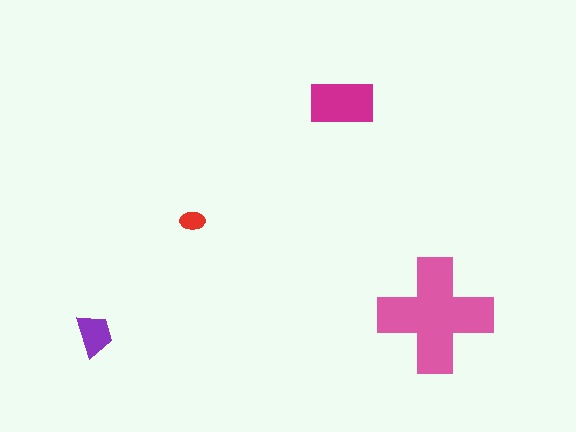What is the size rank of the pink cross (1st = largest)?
1st.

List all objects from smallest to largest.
The red ellipse, the purple trapezoid, the magenta rectangle, the pink cross.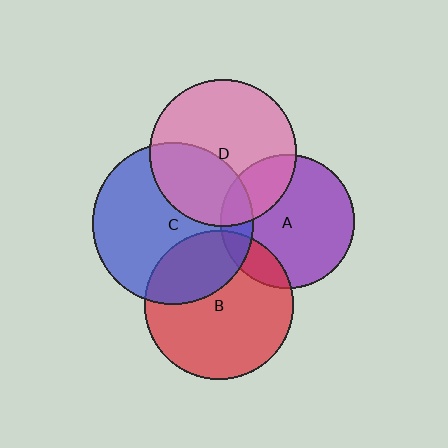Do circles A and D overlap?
Yes.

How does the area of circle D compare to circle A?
Approximately 1.2 times.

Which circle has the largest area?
Circle C (blue).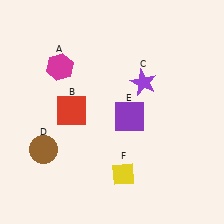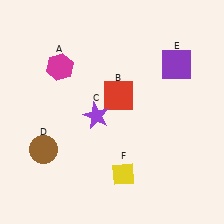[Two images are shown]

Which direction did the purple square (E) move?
The purple square (E) moved up.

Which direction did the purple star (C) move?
The purple star (C) moved left.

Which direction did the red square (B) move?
The red square (B) moved right.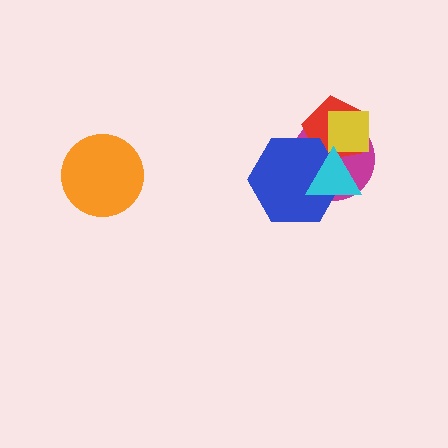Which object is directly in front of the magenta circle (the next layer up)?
The red pentagon is directly in front of the magenta circle.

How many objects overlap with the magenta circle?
4 objects overlap with the magenta circle.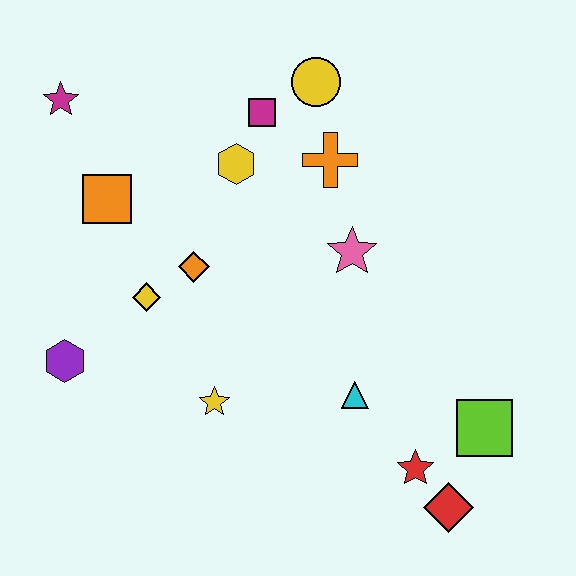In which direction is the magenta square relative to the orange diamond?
The magenta square is above the orange diamond.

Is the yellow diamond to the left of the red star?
Yes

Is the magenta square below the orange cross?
No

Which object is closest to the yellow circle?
The magenta square is closest to the yellow circle.